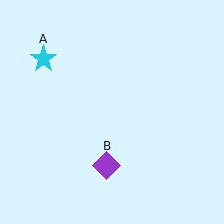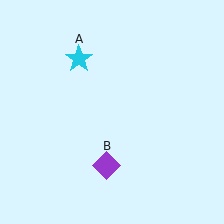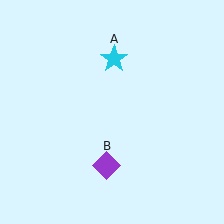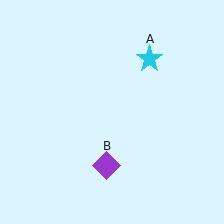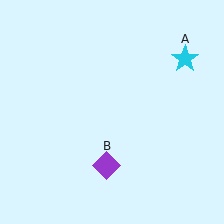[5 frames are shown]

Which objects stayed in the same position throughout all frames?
Purple diamond (object B) remained stationary.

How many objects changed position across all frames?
1 object changed position: cyan star (object A).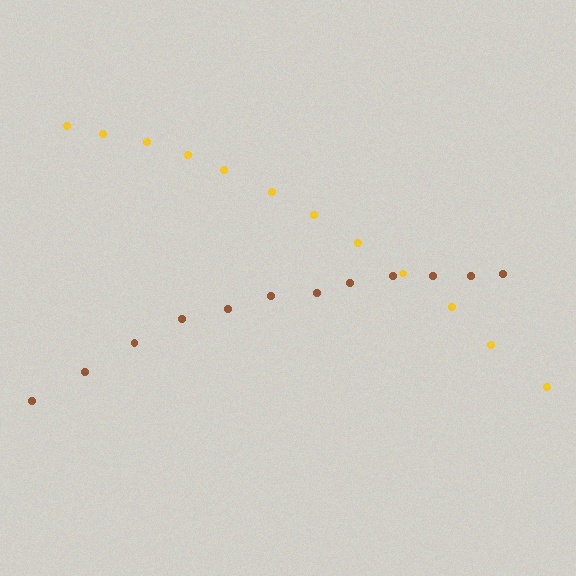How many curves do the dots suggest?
There are 2 distinct paths.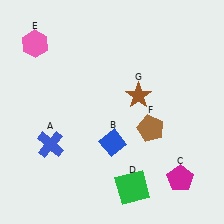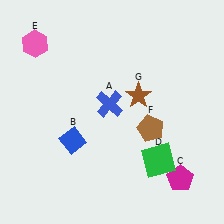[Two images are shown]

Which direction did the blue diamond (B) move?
The blue diamond (B) moved left.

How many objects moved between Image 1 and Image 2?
3 objects moved between the two images.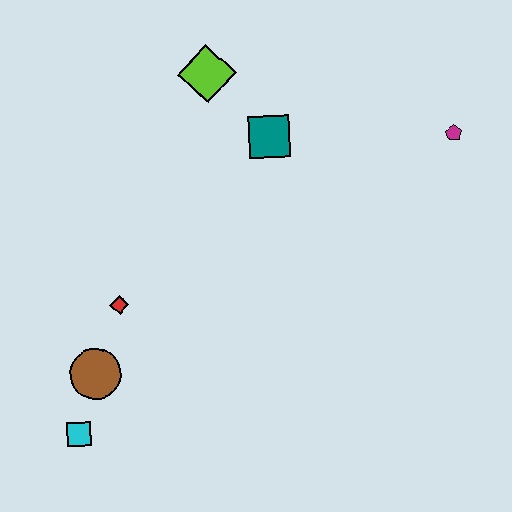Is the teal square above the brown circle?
Yes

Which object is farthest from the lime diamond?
The cyan square is farthest from the lime diamond.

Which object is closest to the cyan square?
The brown circle is closest to the cyan square.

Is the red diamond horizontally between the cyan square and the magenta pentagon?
Yes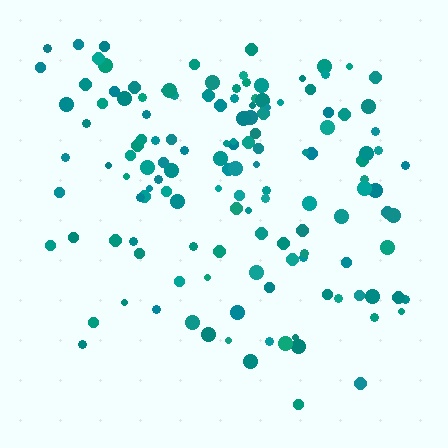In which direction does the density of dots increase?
From bottom to top, with the top side densest.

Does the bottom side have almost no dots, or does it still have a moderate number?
Still a moderate number, just noticeably fewer than the top.